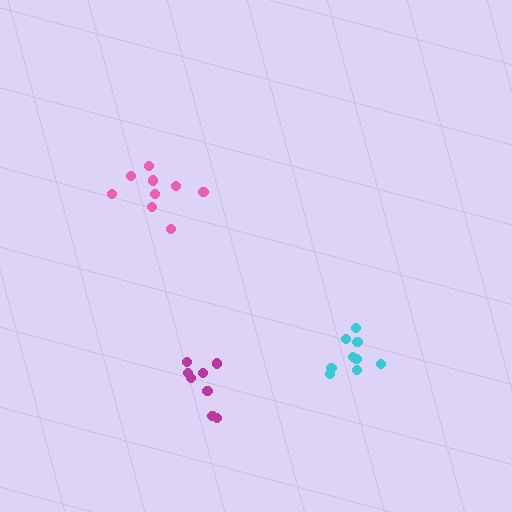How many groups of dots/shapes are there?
There are 3 groups.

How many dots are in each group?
Group 1: 8 dots, Group 2: 9 dots, Group 3: 9 dots (26 total).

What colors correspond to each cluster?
The clusters are colored: magenta, pink, cyan.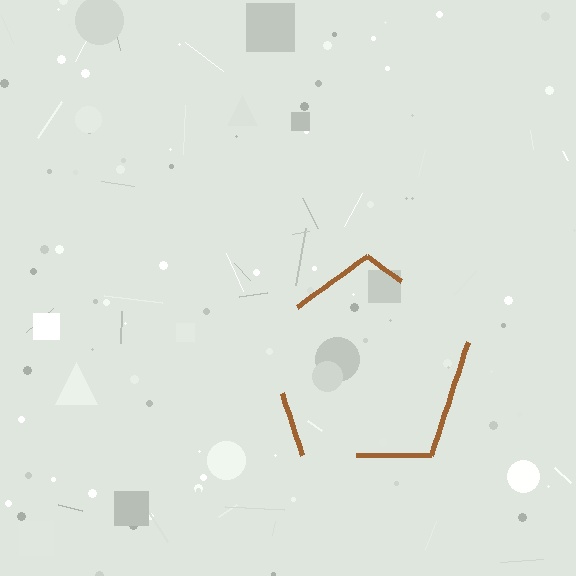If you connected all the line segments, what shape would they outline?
They would outline a pentagon.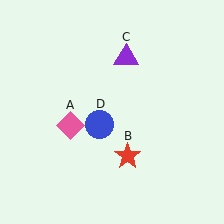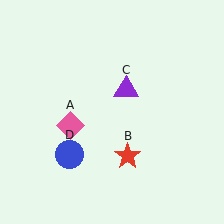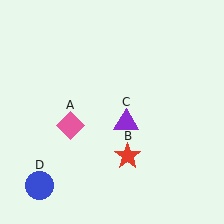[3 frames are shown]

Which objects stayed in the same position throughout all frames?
Pink diamond (object A) and red star (object B) remained stationary.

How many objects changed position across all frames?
2 objects changed position: purple triangle (object C), blue circle (object D).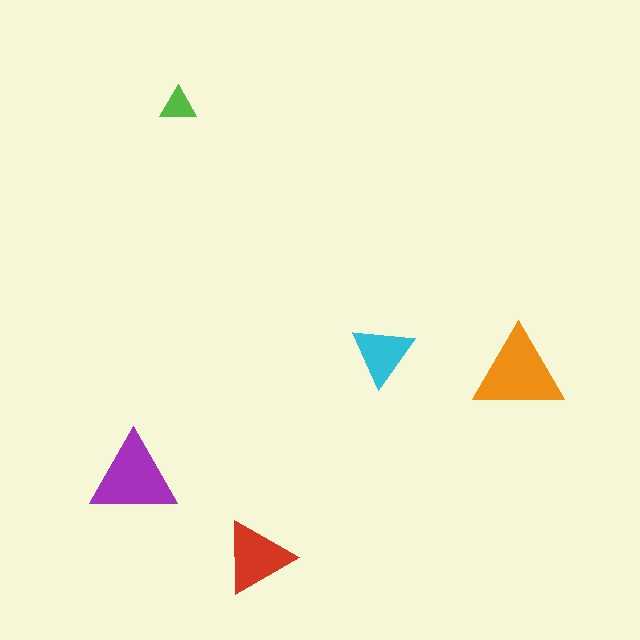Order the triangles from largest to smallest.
the orange one, the purple one, the red one, the cyan one, the lime one.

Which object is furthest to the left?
The purple triangle is leftmost.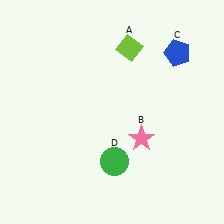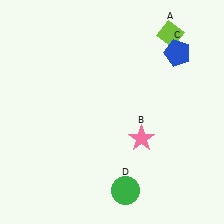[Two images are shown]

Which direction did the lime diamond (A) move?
The lime diamond (A) moved right.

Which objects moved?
The objects that moved are: the lime diamond (A), the green circle (D).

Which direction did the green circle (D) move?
The green circle (D) moved down.